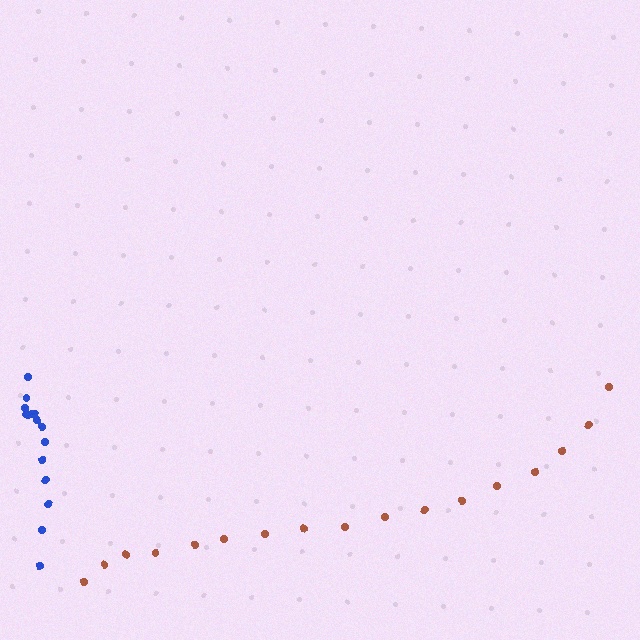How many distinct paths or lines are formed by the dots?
There are 2 distinct paths.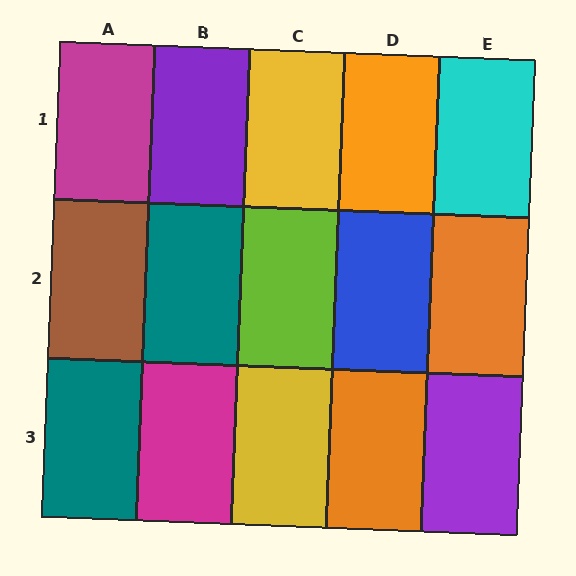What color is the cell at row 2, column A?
Brown.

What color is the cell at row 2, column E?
Orange.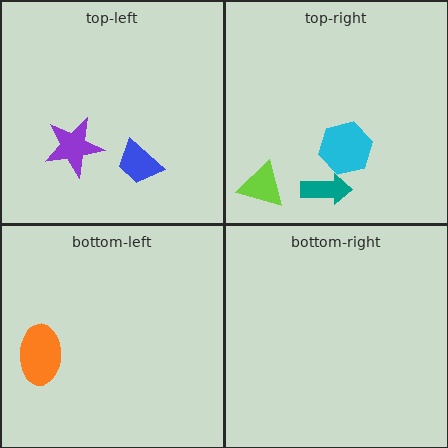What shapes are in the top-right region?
The cyan hexagon, the teal arrow, the lime triangle.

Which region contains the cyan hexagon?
The top-right region.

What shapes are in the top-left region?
The blue trapezoid, the purple star.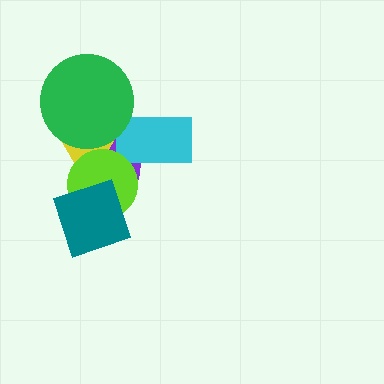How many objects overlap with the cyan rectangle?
2 objects overlap with the cyan rectangle.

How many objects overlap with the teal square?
1 object overlaps with the teal square.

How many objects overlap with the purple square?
4 objects overlap with the purple square.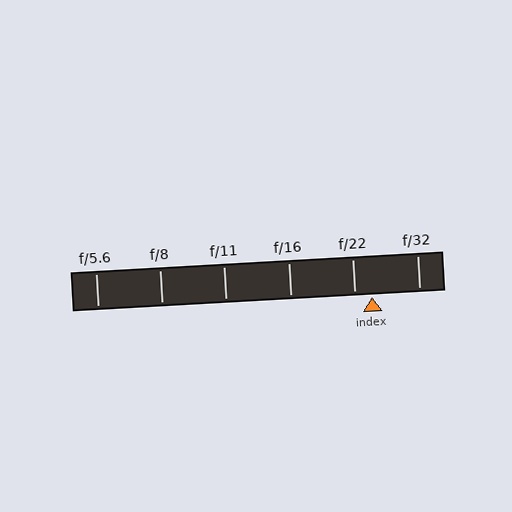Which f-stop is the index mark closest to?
The index mark is closest to f/22.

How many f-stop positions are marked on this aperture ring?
There are 6 f-stop positions marked.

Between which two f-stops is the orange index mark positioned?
The index mark is between f/22 and f/32.